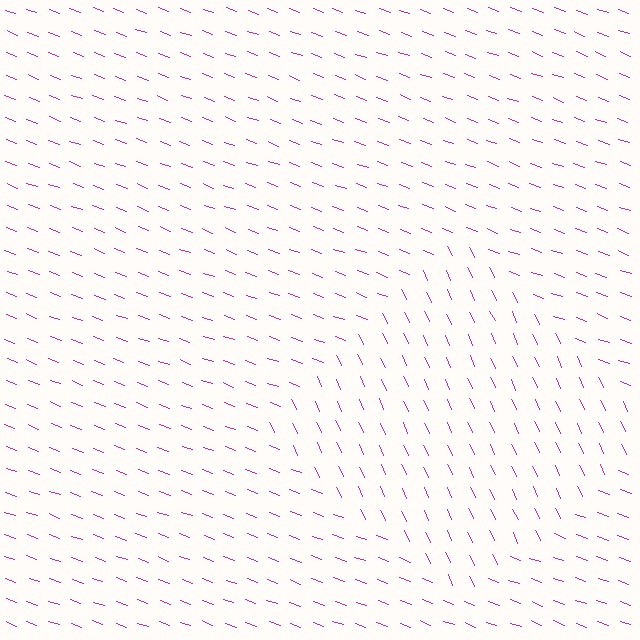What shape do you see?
I see a diamond.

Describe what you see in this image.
The image is filled with small magenta line segments. A diamond region in the image has lines oriented differently from the surrounding lines, creating a visible texture boundary.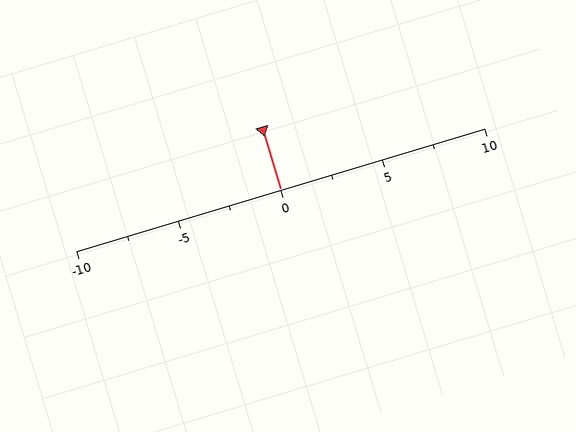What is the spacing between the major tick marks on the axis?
The major ticks are spaced 5 apart.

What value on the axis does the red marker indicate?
The marker indicates approximately 0.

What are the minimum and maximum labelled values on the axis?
The axis runs from -10 to 10.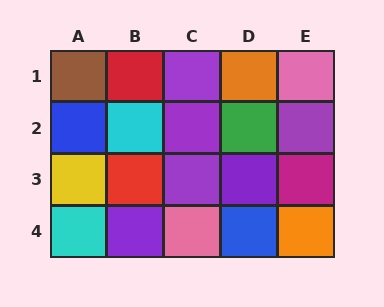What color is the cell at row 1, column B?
Red.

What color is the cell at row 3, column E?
Magenta.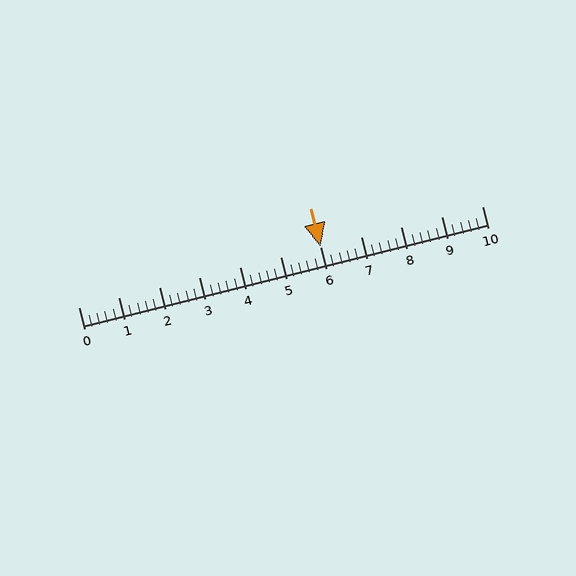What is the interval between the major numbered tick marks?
The major tick marks are spaced 1 units apart.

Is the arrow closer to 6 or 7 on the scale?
The arrow is closer to 6.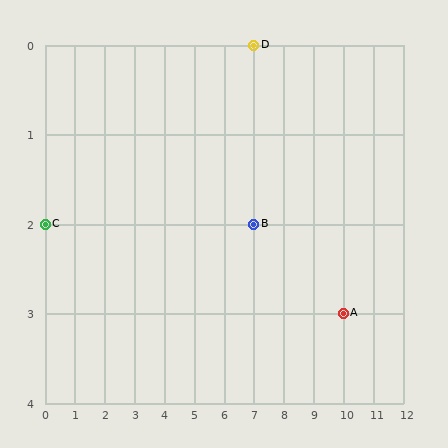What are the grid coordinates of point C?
Point C is at grid coordinates (0, 2).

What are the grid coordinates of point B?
Point B is at grid coordinates (7, 2).